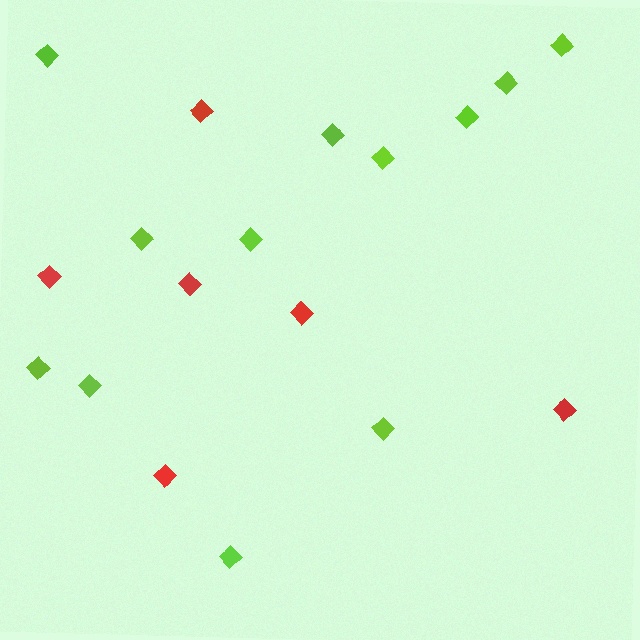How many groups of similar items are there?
There are 2 groups: one group of red diamonds (6) and one group of lime diamonds (12).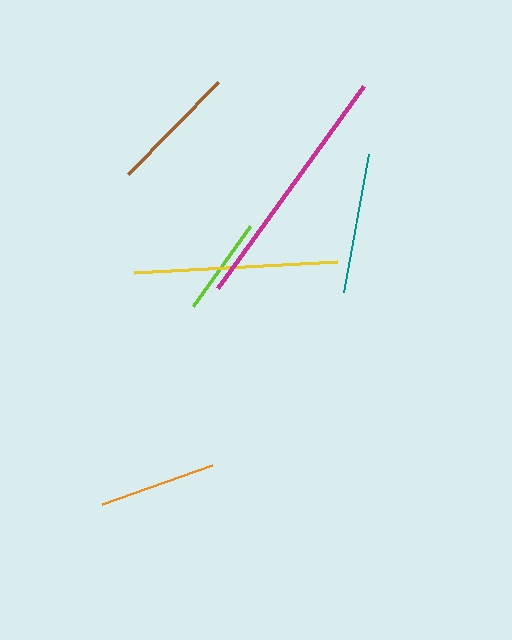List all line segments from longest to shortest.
From longest to shortest: magenta, yellow, teal, brown, orange, lime.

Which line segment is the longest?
The magenta line is the longest at approximately 249 pixels.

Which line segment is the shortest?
The lime line is the shortest at approximately 98 pixels.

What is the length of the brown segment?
The brown segment is approximately 128 pixels long.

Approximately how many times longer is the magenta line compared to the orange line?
The magenta line is approximately 2.1 times the length of the orange line.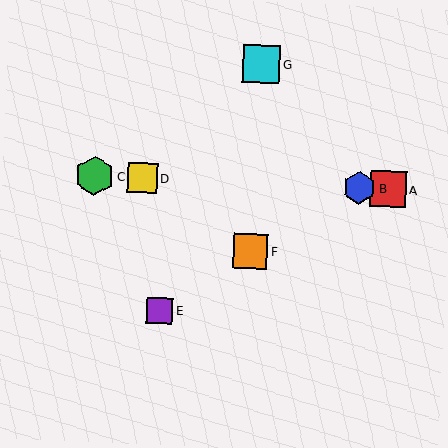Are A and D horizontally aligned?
Yes, both are at y≈189.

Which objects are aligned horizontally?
Objects A, B, C, D are aligned horizontally.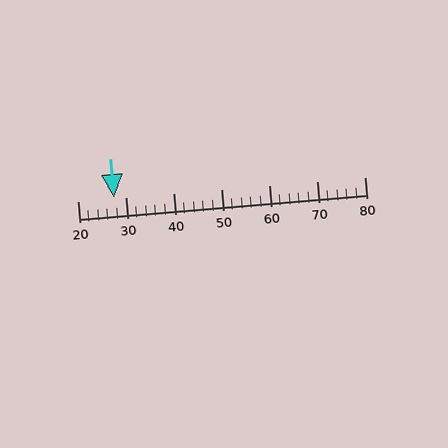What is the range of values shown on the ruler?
The ruler shows values from 20 to 80.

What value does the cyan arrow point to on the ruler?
The cyan arrow points to approximately 28.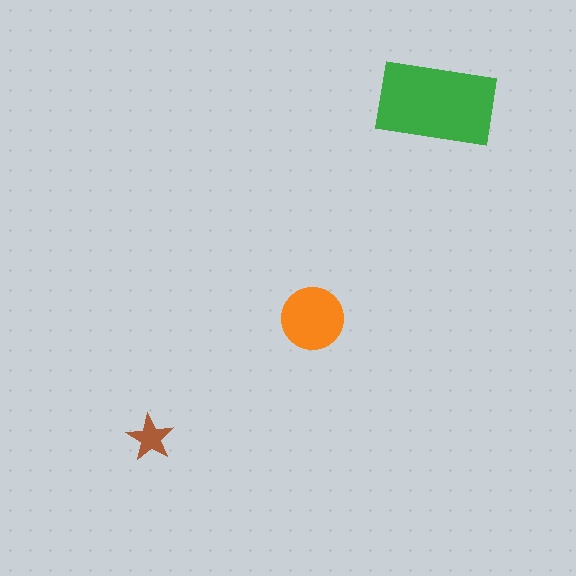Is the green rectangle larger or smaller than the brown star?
Larger.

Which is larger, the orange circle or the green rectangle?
The green rectangle.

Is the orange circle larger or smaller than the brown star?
Larger.